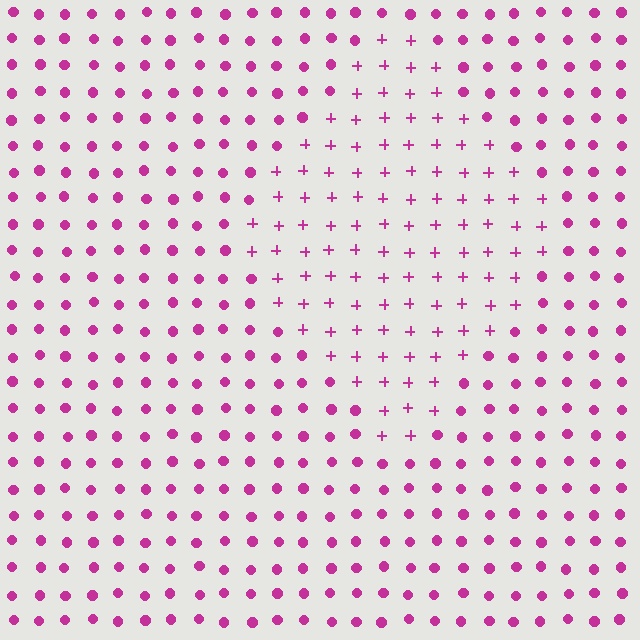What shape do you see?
I see a diamond.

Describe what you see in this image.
The image is filled with small magenta elements arranged in a uniform grid. A diamond-shaped region contains plus signs, while the surrounding area contains circles. The boundary is defined purely by the change in element shape.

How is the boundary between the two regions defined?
The boundary is defined by a change in element shape: plus signs inside vs. circles outside. All elements share the same color and spacing.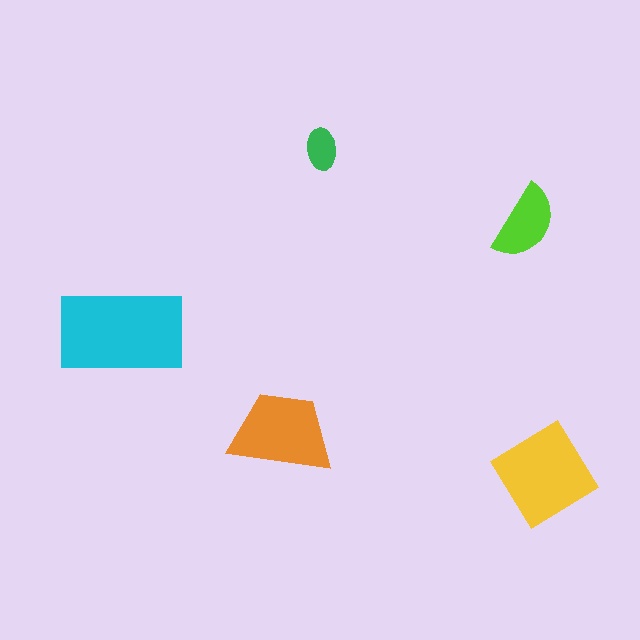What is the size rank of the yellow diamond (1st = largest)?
2nd.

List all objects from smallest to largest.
The green ellipse, the lime semicircle, the orange trapezoid, the yellow diamond, the cyan rectangle.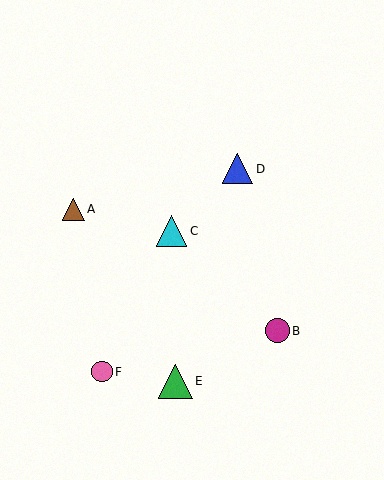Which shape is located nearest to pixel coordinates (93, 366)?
The pink circle (labeled F) at (102, 372) is nearest to that location.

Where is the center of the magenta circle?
The center of the magenta circle is at (277, 331).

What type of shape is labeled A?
Shape A is a brown triangle.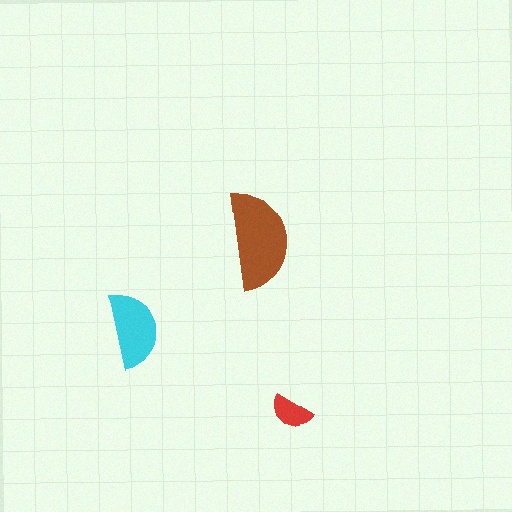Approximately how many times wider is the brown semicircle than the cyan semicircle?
About 1.5 times wider.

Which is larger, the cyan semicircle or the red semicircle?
The cyan one.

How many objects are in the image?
There are 3 objects in the image.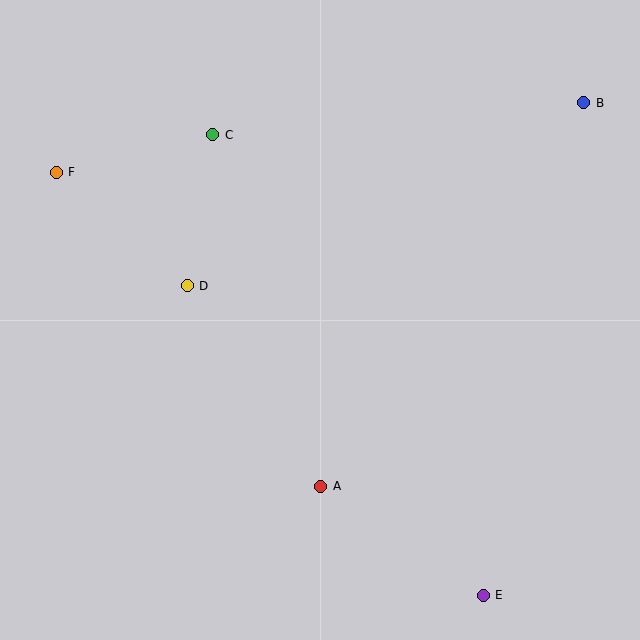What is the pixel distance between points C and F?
The distance between C and F is 161 pixels.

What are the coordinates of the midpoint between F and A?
The midpoint between F and A is at (189, 329).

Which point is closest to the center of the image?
Point D at (187, 286) is closest to the center.